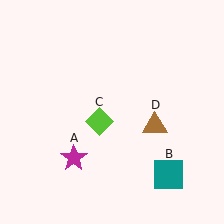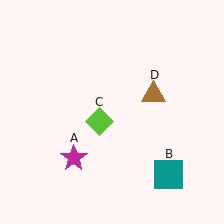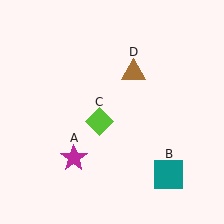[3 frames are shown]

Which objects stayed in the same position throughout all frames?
Magenta star (object A) and teal square (object B) and lime diamond (object C) remained stationary.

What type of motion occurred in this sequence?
The brown triangle (object D) rotated counterclockwise around the center of the scene.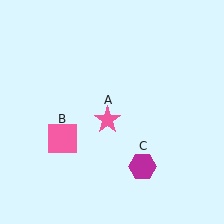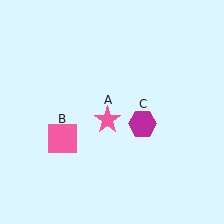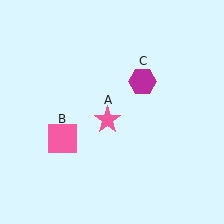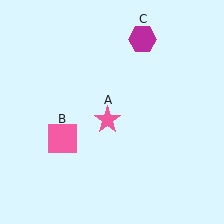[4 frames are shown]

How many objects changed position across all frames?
1 object changed position: magenta hexagon (object C).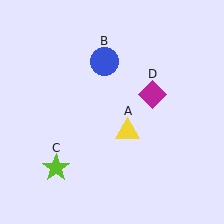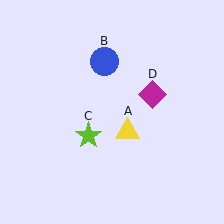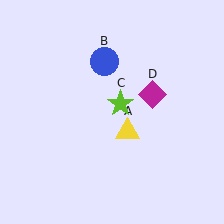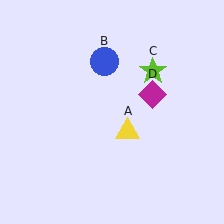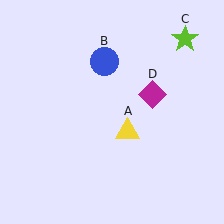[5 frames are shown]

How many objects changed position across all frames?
1 object changed position: lime star (object C).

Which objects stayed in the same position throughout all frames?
Yellow triangle (object A) and blue circle (object B) and magenta diamond (object D) remained stationary.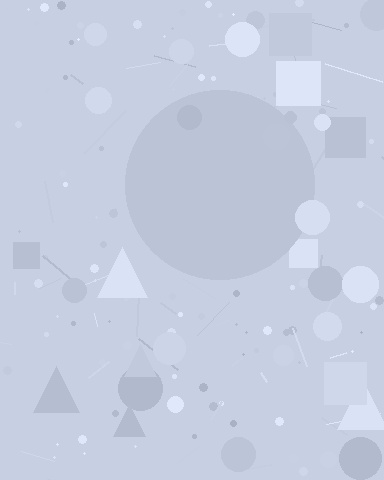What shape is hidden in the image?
A circle is hidden in the image.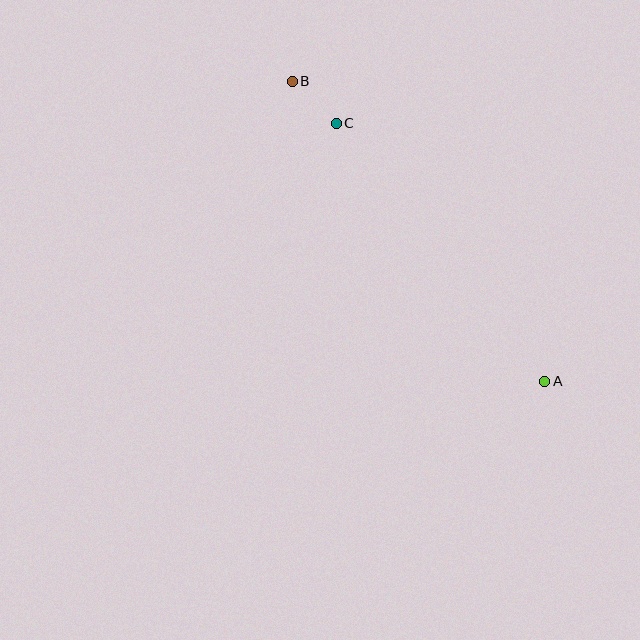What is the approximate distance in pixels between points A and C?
The distance between A and C is approximately 332 pixels.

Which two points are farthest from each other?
Points A and B are farthest from each other.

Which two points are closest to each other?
Points B and C are closest to each other.